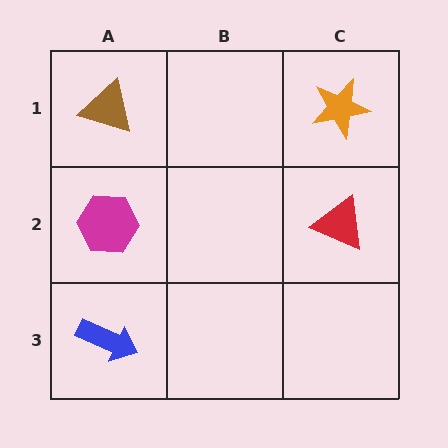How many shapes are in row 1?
2 shapes.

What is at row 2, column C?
A red triangle.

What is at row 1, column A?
A brown triangle.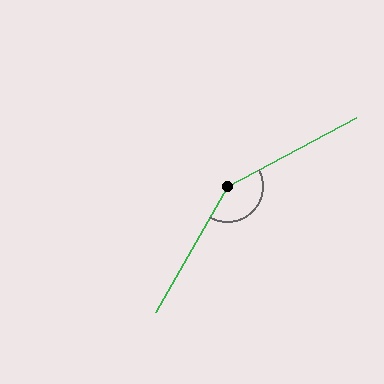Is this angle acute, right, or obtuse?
It is obtuse.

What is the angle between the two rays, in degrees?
Approximately 148 degrees.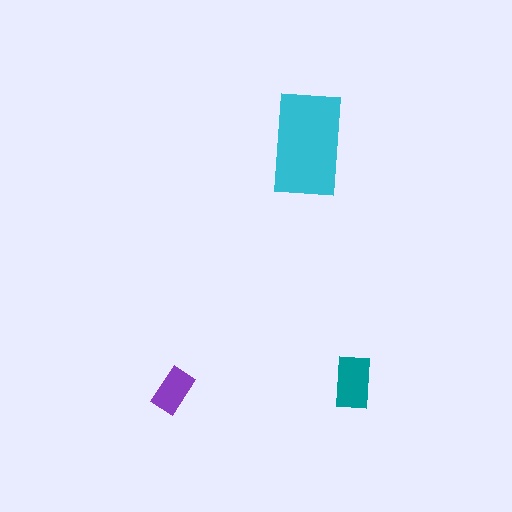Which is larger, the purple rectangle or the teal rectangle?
The teal one.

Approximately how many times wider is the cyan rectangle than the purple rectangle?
About 2.5 times wider.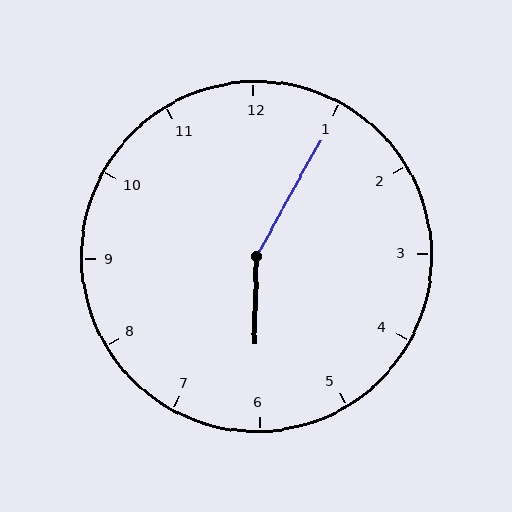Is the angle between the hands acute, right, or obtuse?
It is obtuse.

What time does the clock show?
6:05.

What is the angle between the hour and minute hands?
Approximately 152 degrees.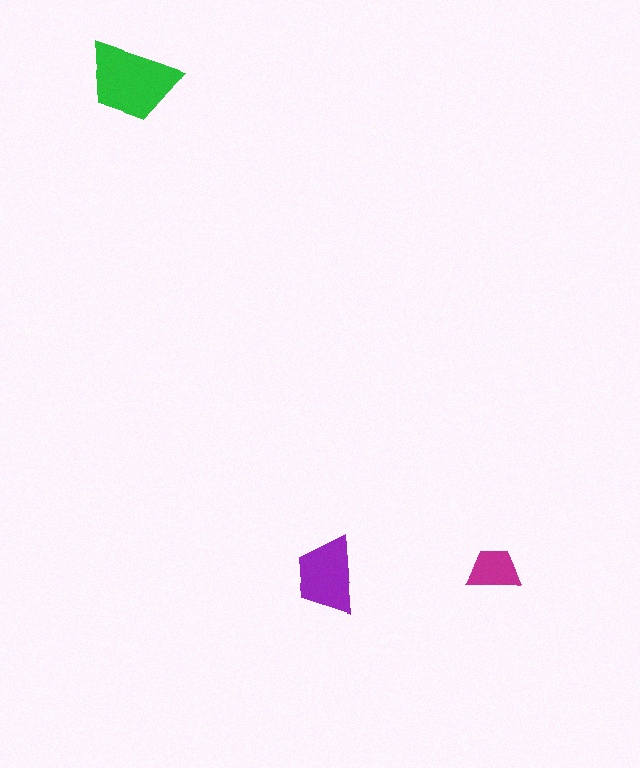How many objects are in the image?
There are 3 objects in the image.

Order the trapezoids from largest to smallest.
the green one, the purple one, the magenta one.